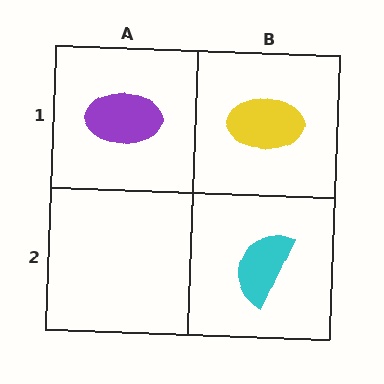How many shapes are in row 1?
2 shapes.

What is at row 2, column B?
A cyan semicircle.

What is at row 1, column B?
A yellow ellipse.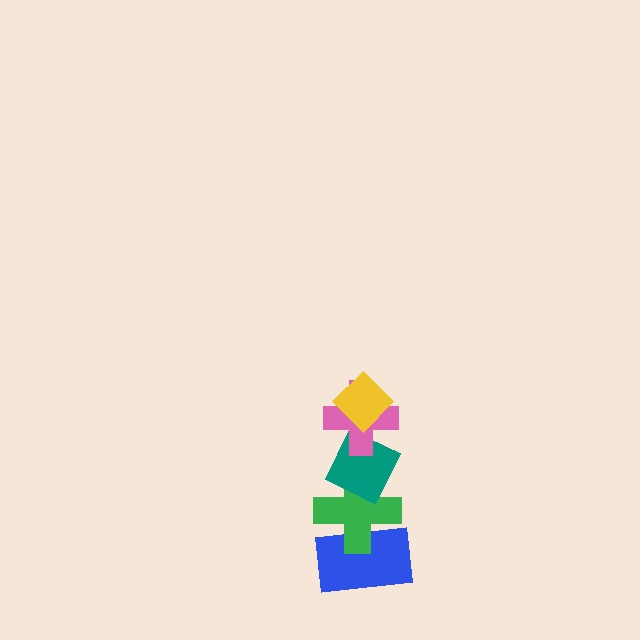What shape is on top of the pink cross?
The yellow diamond is on top of the pink cross.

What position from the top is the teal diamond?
The teal diamond is 3rd from the top.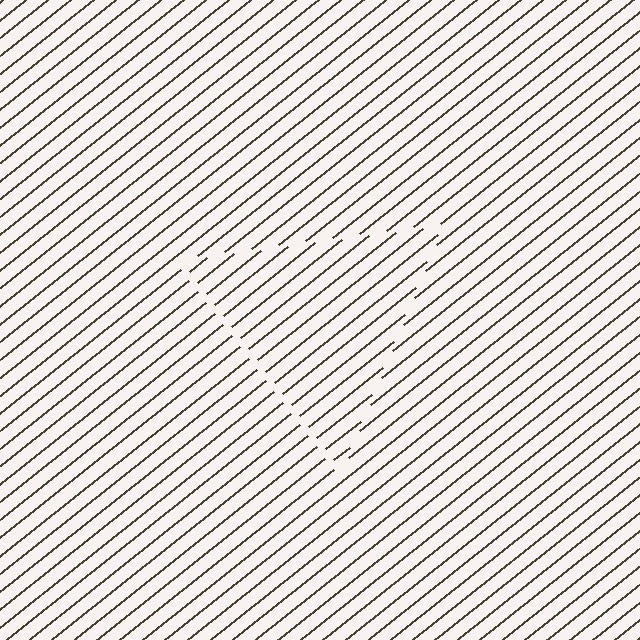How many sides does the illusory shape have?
3 sides — the line-ends trace a triangle.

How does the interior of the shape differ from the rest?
The interior of the shape contains the same grating, shifted by half a period — the contour is defined by the phase discontinuity where line-ends from the inner and outer gratings abut.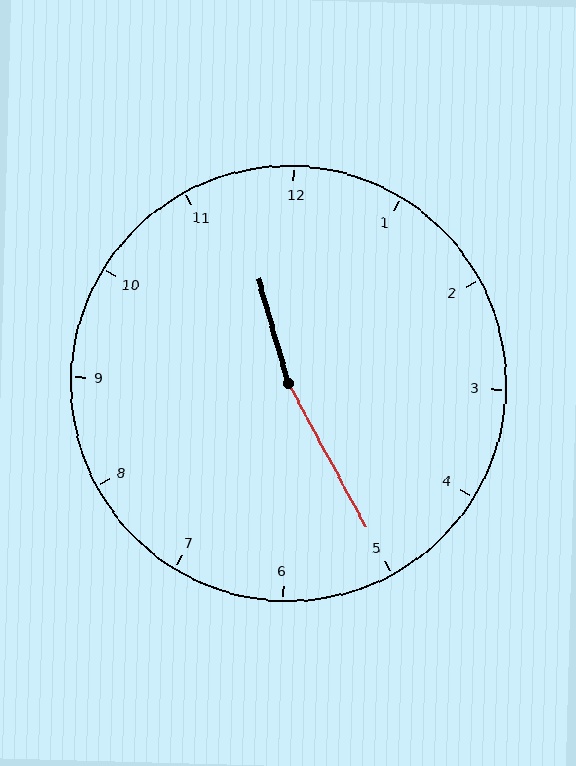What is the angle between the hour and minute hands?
Approximately 168 degrees.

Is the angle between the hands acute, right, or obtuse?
It is obtuse.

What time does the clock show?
11:25.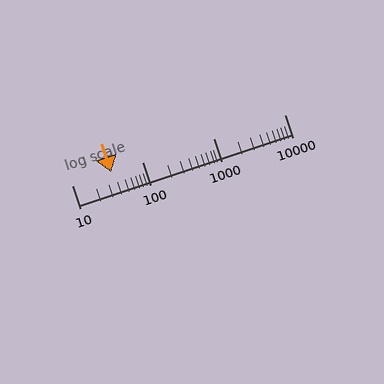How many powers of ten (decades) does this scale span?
The scale spans 3 decades, from 10 to 10000.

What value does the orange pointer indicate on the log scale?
The pointer indicates approximately 36.